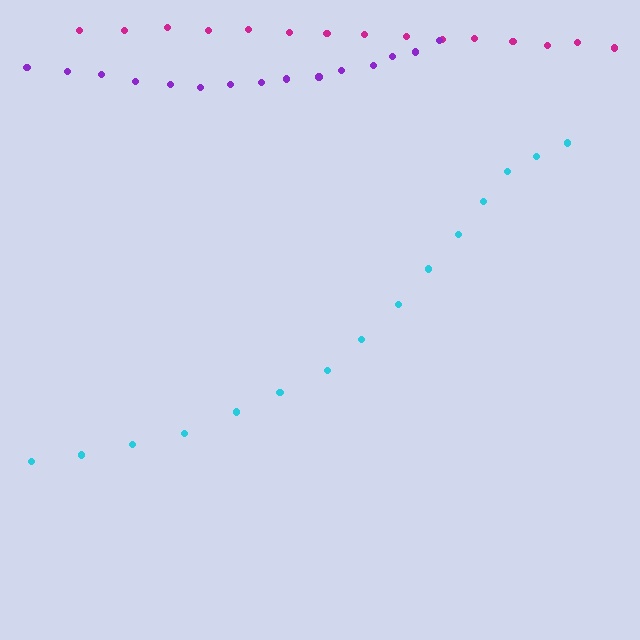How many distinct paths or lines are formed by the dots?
There are 3 distinct paths.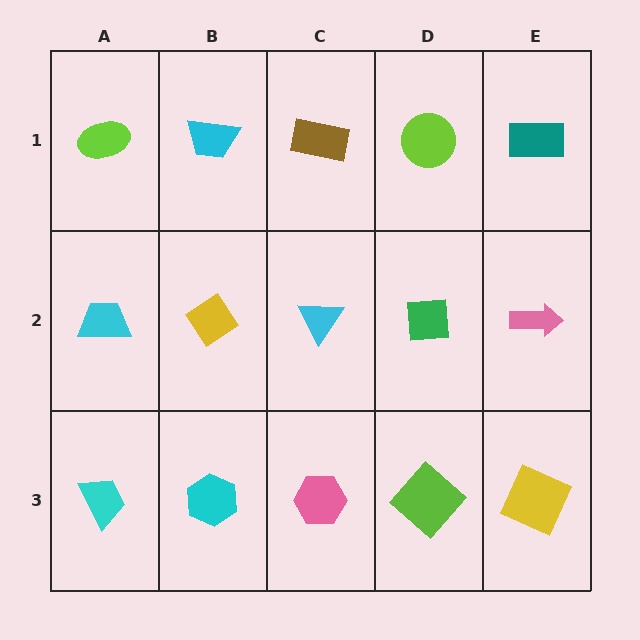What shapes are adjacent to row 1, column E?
A pink arrow (row 2, column E), a lime circle (row 1, column D).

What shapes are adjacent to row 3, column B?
A yellow diamond (row 2, column B), a cyan trapezoid (row 3, column A), a pink hexagon (row 3, column C).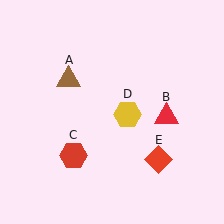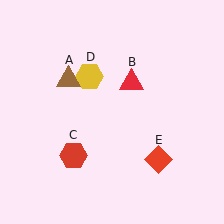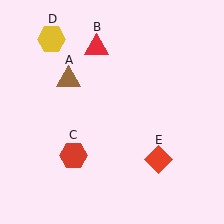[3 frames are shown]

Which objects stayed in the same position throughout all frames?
Brown triangle (object A) and red hexagon (object C) and red diamond (object E) remained stationary.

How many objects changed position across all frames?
2 objects changed position: red triangle (object B), yellow hexagon (object D).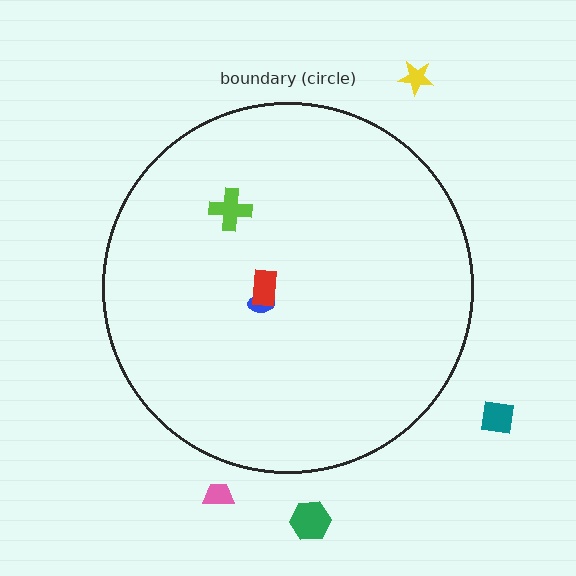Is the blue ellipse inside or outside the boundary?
Inside.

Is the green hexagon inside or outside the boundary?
Outside.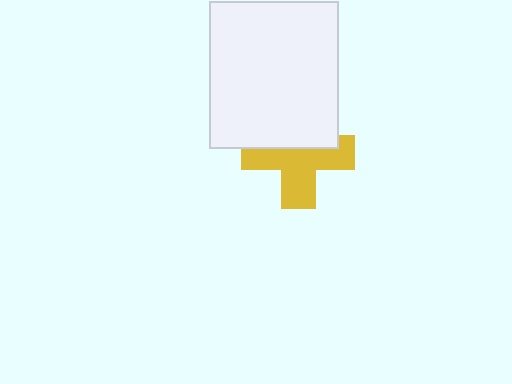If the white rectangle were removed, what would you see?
You would see the complete yellow cross.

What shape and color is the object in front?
The object in front is a white rectangle.